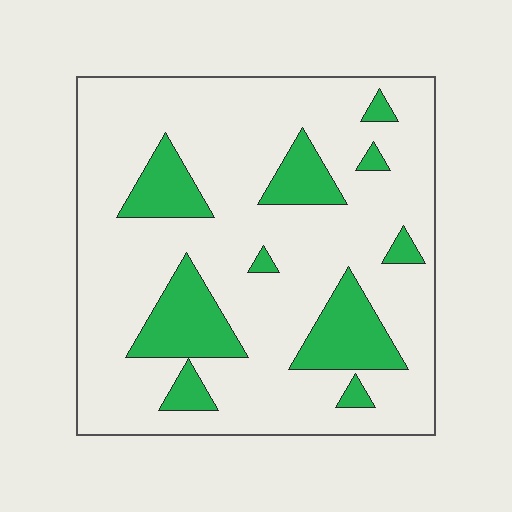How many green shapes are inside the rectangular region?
10.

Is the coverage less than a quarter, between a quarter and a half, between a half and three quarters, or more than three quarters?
Less than a quarter.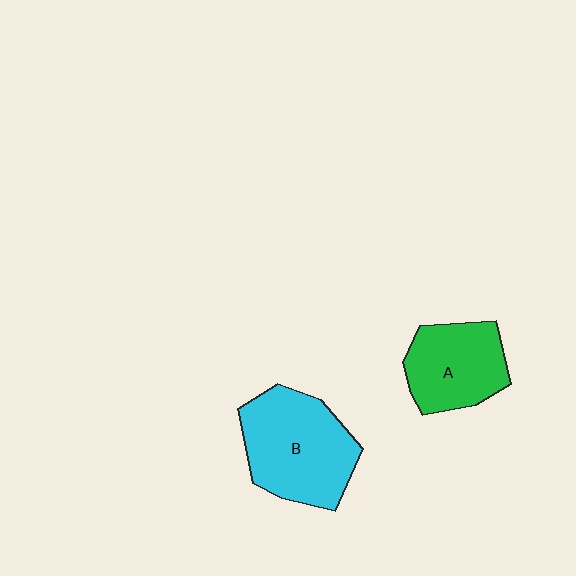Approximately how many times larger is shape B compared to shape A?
Approximately 1.4 times.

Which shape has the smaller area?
Shape A (green).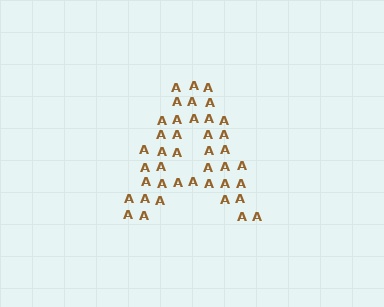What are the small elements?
The small elements are letter A's.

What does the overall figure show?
The overall figure shows the letter A.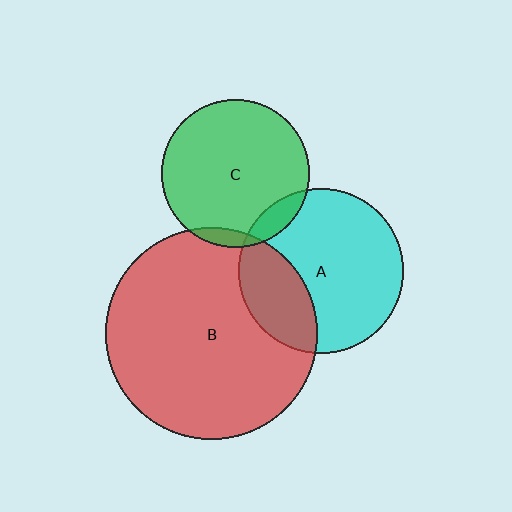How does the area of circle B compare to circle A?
Approximately 1.7 times.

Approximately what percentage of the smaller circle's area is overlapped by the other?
Approximately 10%.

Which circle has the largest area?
Circle B (red).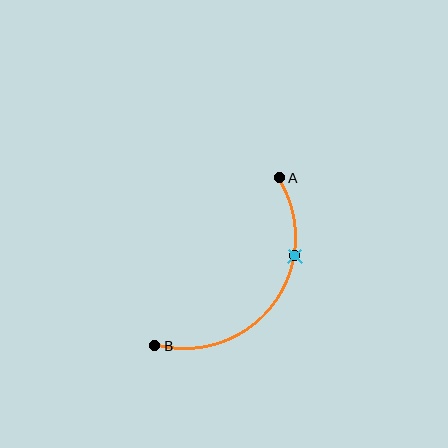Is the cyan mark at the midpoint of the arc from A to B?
No. The cyan mark lies on the arc but is closer to endpoint A. The arc midpoint would be at the point on the curve equidistant along the arc from both A and B.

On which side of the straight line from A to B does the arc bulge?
The arc bulges below and to the right of the straight line connecting A and B.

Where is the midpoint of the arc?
The arc midpoint is the point on the curve farthest from the straight line joining A and B. It sits below and to the right of that line.